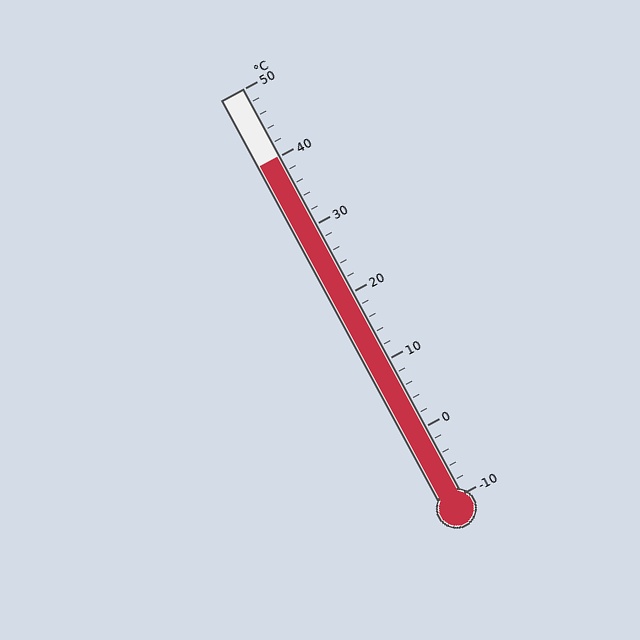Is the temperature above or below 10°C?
The temperature is above 10°C.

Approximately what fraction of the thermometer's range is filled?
The thermometer is filled to approximately 85% of its range.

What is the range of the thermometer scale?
The thermometer scale ranges from -10°C to 50°C.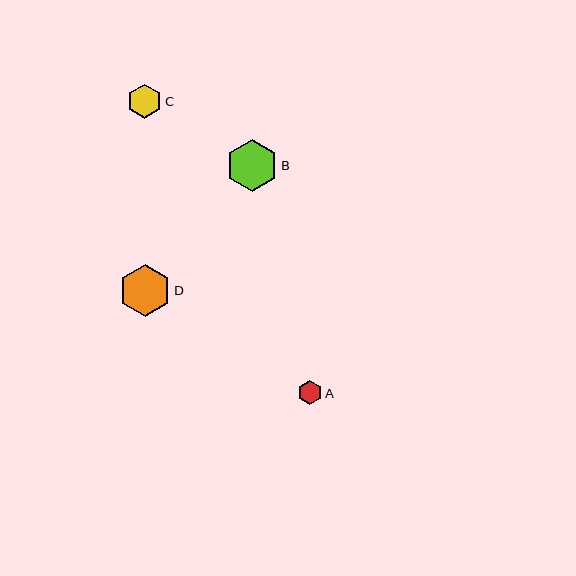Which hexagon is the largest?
Hexagon B is the largest with a size of approximately 52 pixels.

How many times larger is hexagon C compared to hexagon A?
Hexagon C is approximately 1.4 times the size of hexagon A.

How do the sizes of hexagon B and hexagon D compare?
Hexagon B and hexagon D are approximately the same size.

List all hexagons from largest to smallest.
From largest to smallest: B, D, C, A.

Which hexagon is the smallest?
Hexagon A is the smallest with a size of approximately 24 pixels.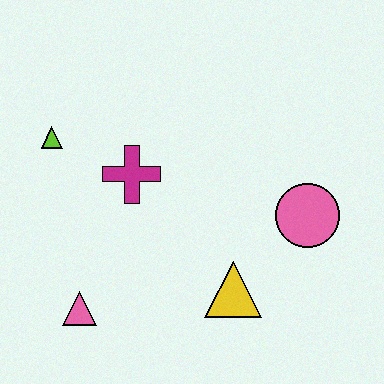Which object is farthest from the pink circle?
The lime triangle is farthest from the pink circle.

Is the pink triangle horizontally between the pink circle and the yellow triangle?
No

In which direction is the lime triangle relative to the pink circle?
The lime triangle is to the left of the pink circle.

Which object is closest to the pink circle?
The yellow triangle is closest to the pink circle.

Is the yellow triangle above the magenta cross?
No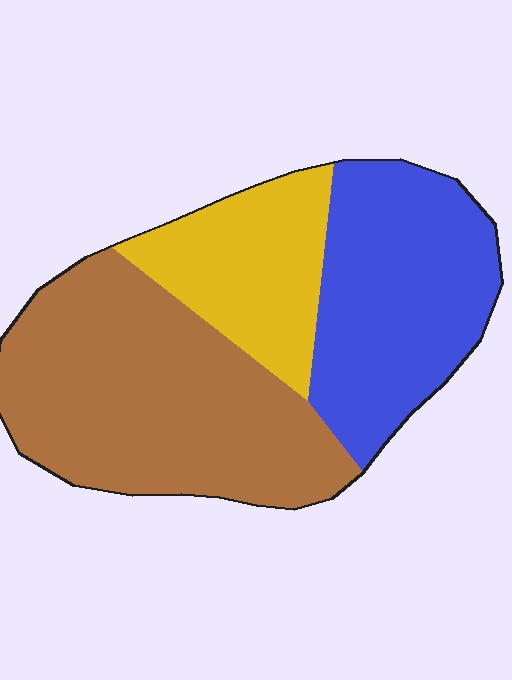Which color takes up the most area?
Brown, at roughly 45%.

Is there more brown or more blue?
Brown.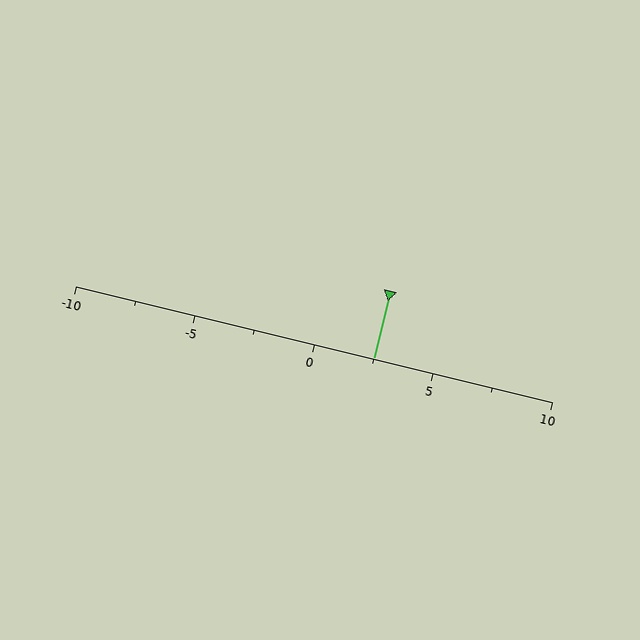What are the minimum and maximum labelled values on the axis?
The axis runs from -10 to 10.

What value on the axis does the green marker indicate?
The marker indicates approximately 2.5.